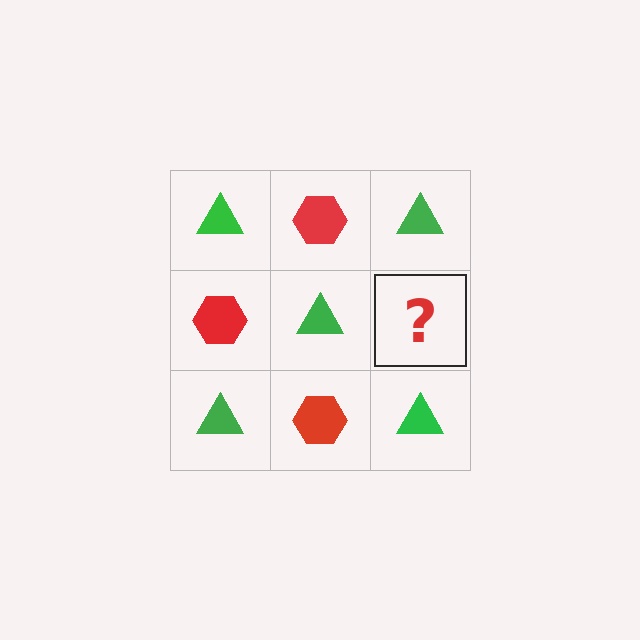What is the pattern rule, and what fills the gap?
The rule is that it alternates green triangle and red hexagon in a checkerboard pattern. The gap should be filled with a red hexagon.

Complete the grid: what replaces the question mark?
The question mark should be replaced with a red hexagon.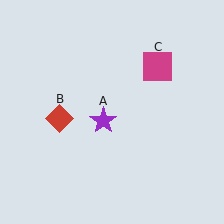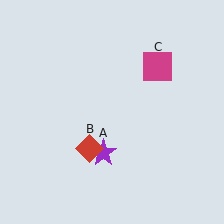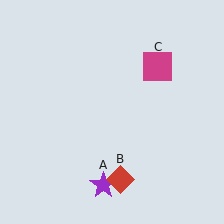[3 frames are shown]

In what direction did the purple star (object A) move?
The purple star (object A) moved down.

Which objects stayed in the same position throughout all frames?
Magenta square (object C) remained stationary.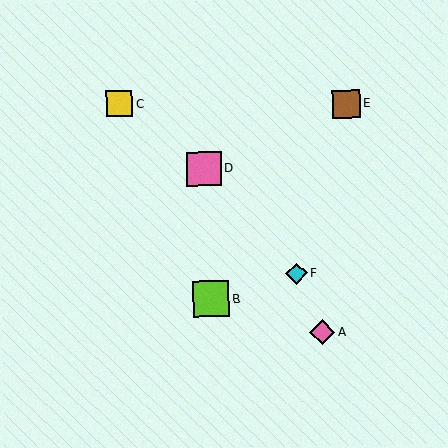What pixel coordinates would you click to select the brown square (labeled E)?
Click at (346, 104) to select the brown square E.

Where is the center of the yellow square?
The center of the yellow square is at (119, 104).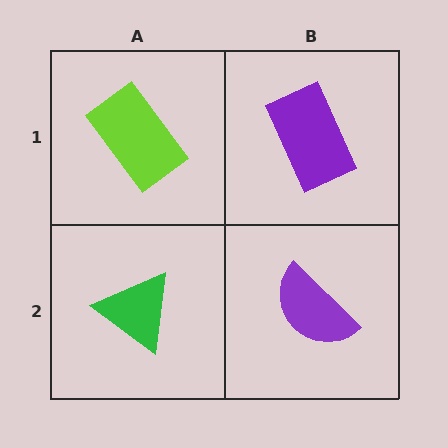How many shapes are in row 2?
2 shapes.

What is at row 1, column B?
A purple rectangle.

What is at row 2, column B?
A purple semicircle.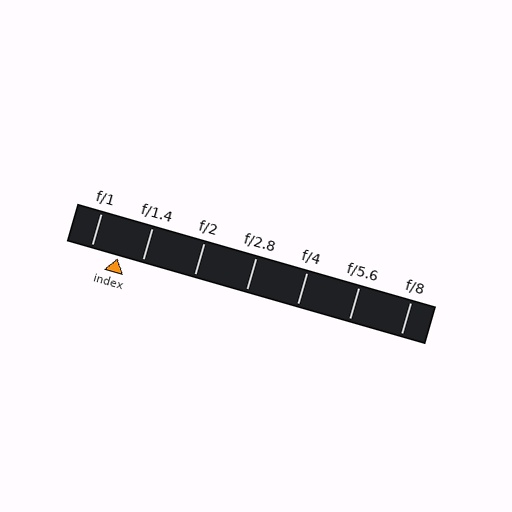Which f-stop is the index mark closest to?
The index mark is closest to f/1.4.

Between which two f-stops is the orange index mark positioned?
The index mark is between f/1 and f/1.4.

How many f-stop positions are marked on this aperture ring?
There are 7 f-stop positions marked.